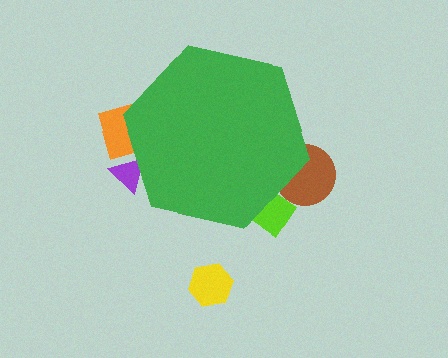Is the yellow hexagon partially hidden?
No, the yellow hexagon is fully visible.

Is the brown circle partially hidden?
Yes, the brown circle is partially hidden behind the green hexagon.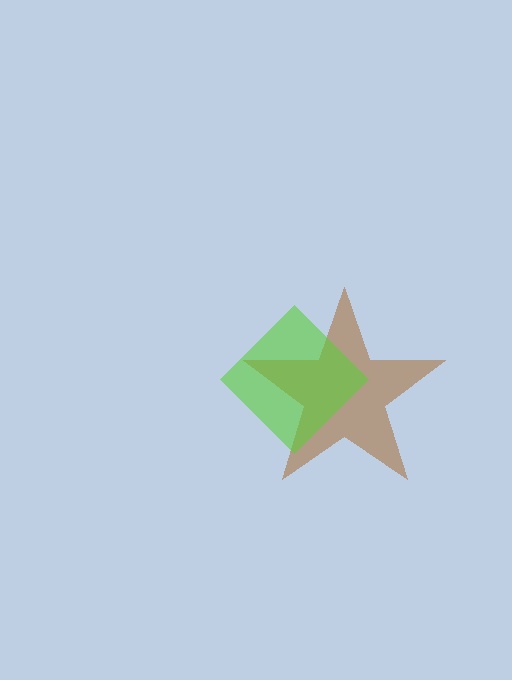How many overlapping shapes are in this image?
There are 2 overlapping shapes in the image.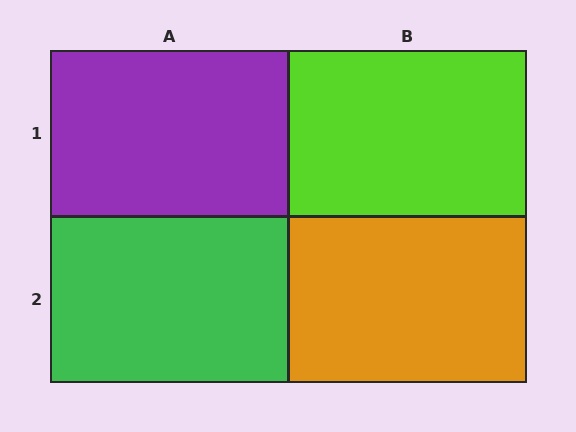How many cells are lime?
1 cell is lime.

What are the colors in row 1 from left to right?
Purple, lime.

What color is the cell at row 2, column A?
Green.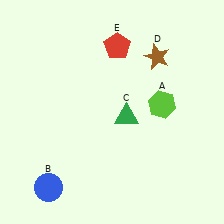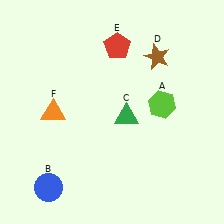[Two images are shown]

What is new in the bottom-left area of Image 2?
An orange triangle (F) was added in the bottom-left area of Image 2.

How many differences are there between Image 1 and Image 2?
There is 1 difference between the two images.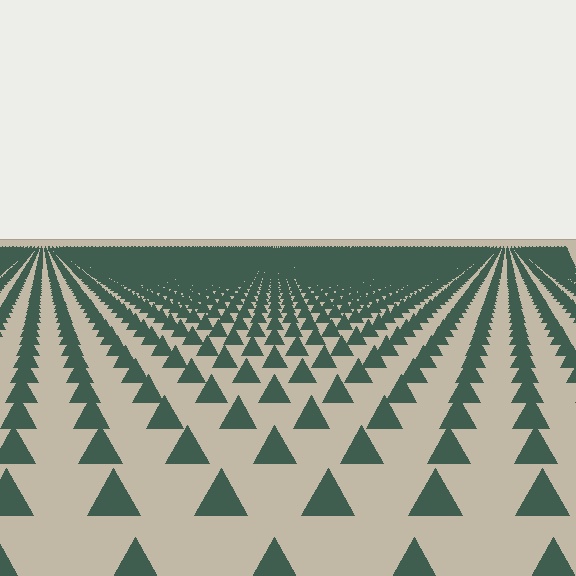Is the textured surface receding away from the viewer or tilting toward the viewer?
The surface is receding away from the viewer. Texture elements get smaller and denser toward the top.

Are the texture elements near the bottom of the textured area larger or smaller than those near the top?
Larger. Near the bottom, elements are closer to the viewer and appear at a bigger on-screen size.